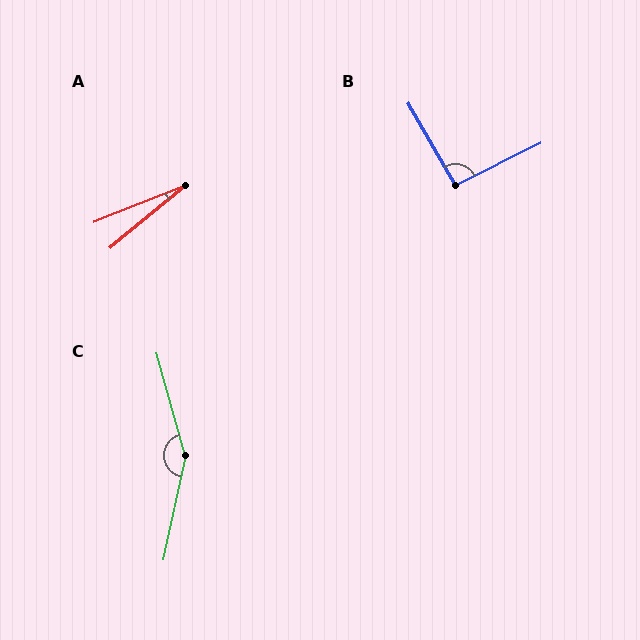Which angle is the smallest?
A, at approximately 18 degrees.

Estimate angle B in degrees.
Approximately 94 degrees.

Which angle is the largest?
C, at approximately 152 degrees.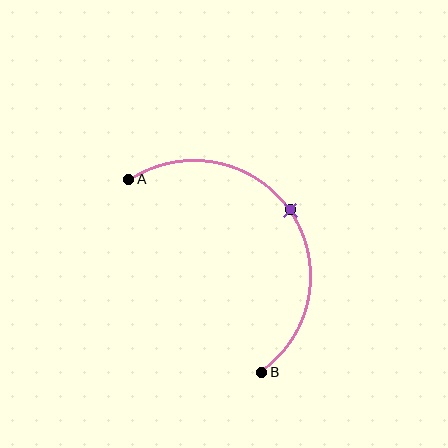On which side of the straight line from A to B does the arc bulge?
The arc bulges above and to the right of the straight line connecting A and B.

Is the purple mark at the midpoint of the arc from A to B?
Yes. The purple mark lies on the arc at equal arc-length from both A and B — it is the arc midpoint.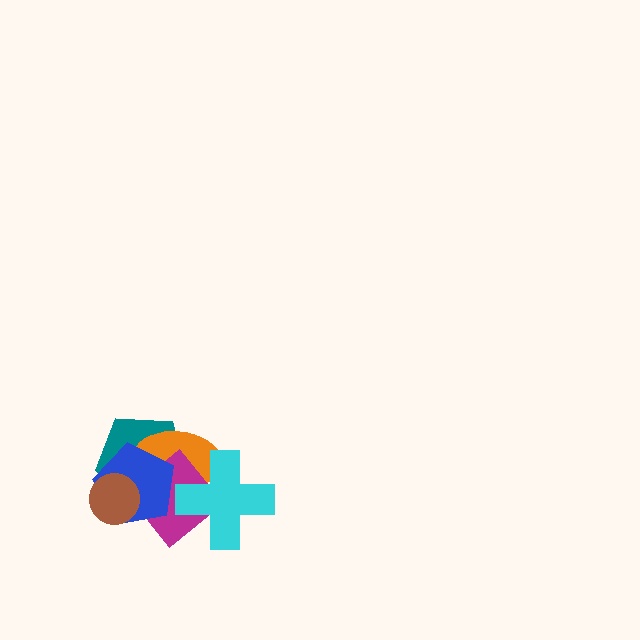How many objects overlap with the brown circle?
3 objects overlap with the brown circle.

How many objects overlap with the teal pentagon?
4 objects overlap with the teal pentagon.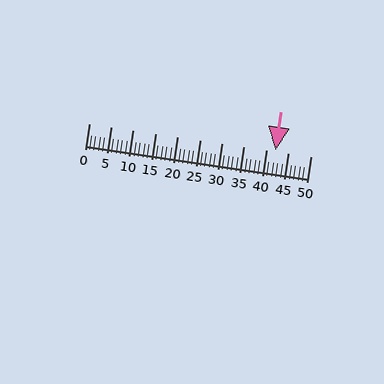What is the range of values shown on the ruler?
The ruler shows values from 0 to 50.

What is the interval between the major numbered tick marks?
The major tick marks are spaced 5 units apart.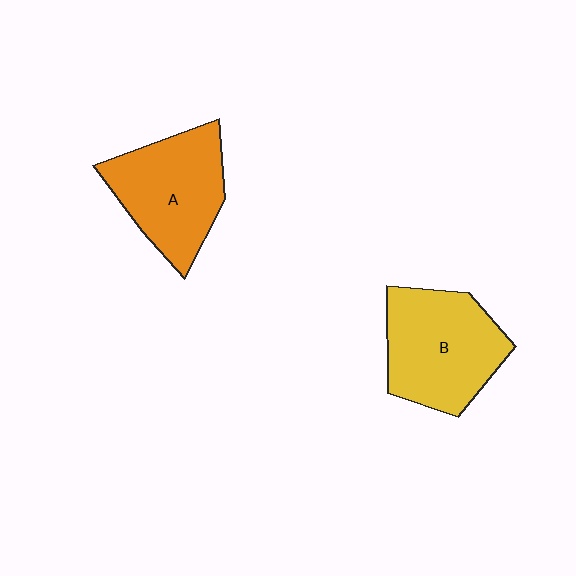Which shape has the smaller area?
Shape A (orange).